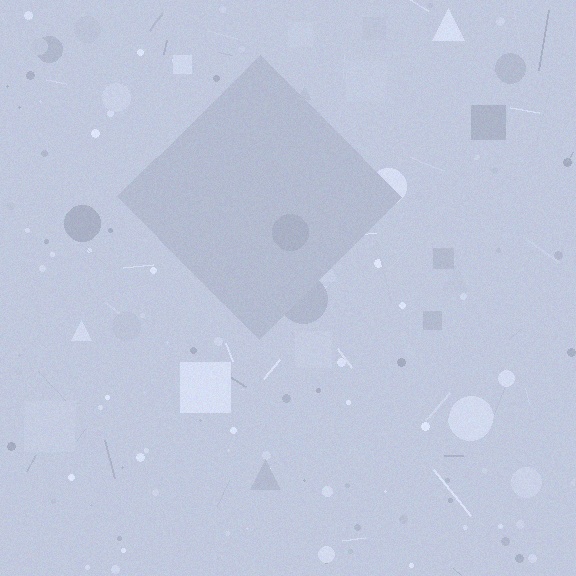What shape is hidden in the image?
A diamond is hidden in the image.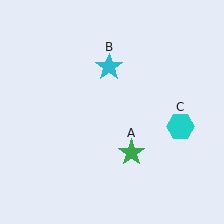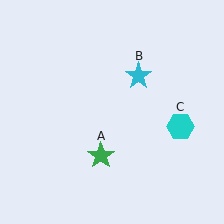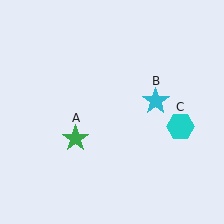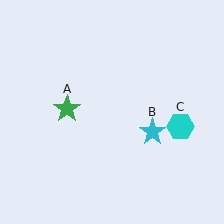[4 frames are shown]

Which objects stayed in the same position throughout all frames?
Cyan hexagon (object C) remained stationary.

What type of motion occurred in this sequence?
The green star (object A), cyan star (object B) rotated clockwise around the center of the scene.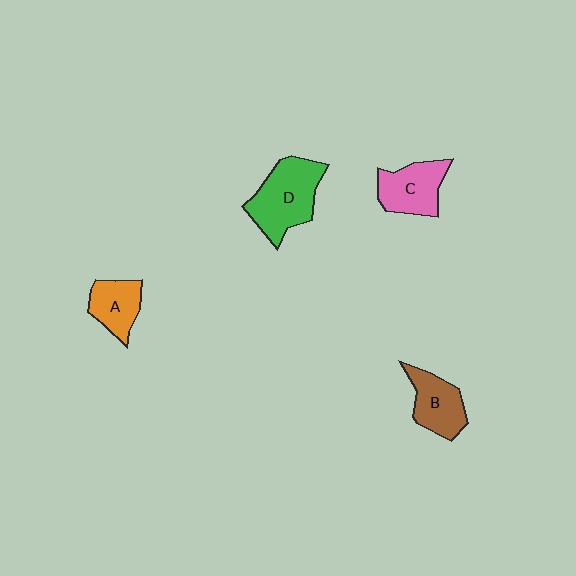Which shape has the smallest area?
Shape A (orange).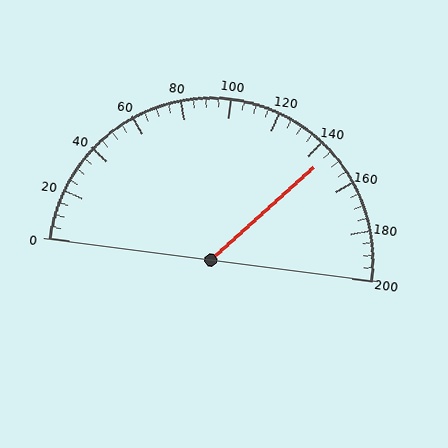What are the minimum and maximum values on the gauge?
The gauge ranges from 0 to 200.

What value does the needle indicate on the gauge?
The needle indicates approximately 145.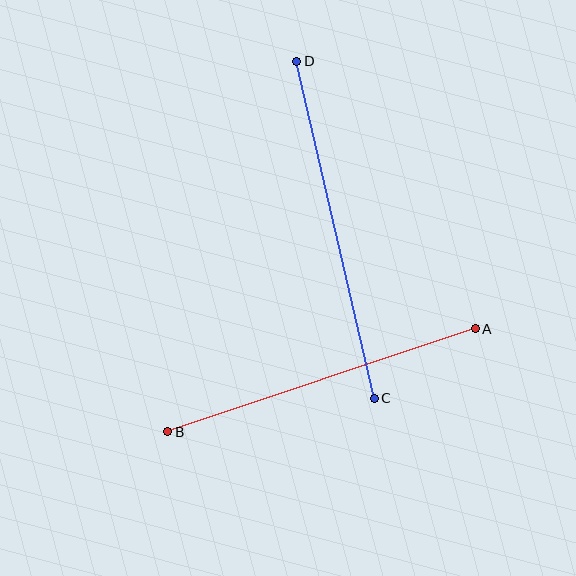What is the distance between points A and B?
The distance is approximately 324 pixels.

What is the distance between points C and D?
The distance is approximately 346 pixels.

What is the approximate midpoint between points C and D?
The midpoint is at approximately (336, 230) pixels.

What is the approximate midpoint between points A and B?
The midpoint is at approximately (322, 380) pixels.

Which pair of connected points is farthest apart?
Points C and D are farthest apart.